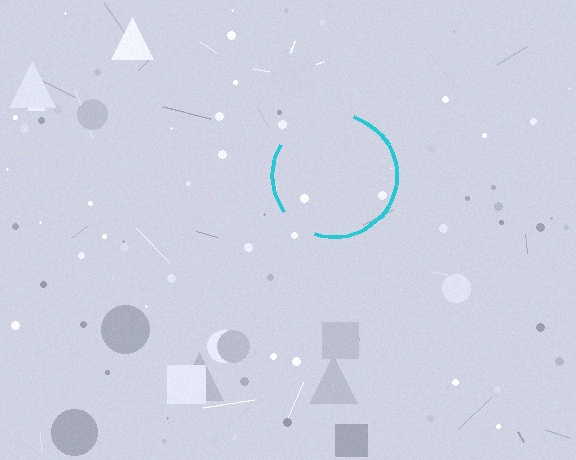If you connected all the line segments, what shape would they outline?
They would outline a circle.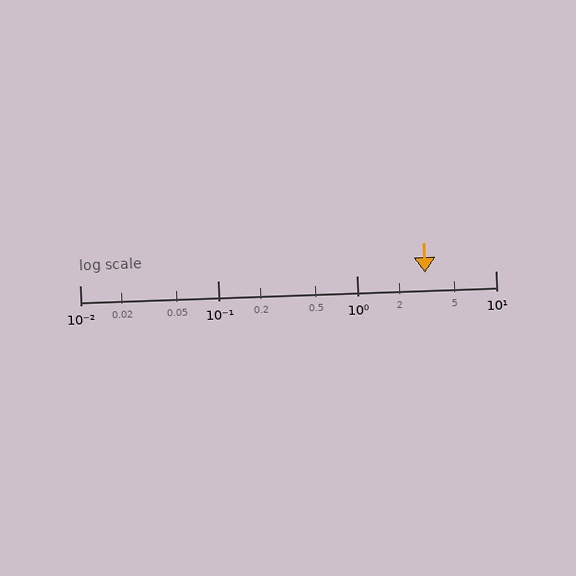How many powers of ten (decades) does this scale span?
The scale spans 3 decades, from 0.01 to 10.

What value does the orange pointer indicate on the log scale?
The pointer indicates approximately 3.1.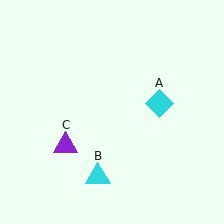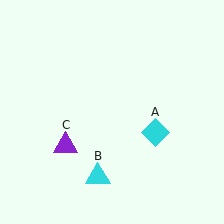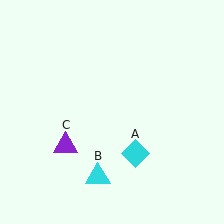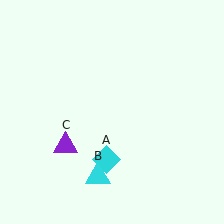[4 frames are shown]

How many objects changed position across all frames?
1 object changed position: cyan diamond (object A).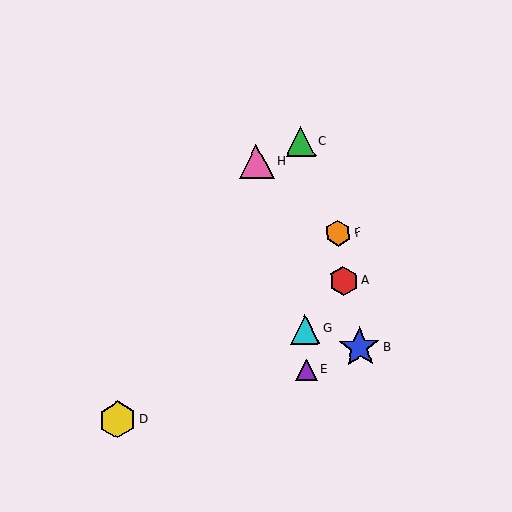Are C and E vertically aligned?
Yes, both are at x≈300.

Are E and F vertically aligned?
No, E is at x≈306 and F is at x≈338.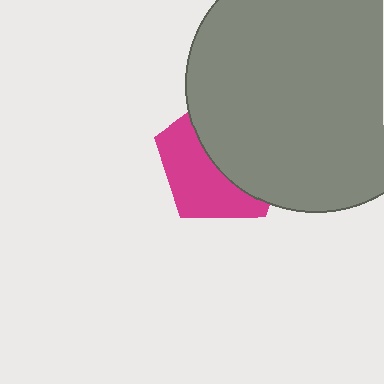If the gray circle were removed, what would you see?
You would see the complete magenta pentagon.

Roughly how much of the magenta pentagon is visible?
About half of it is visible (roughly 45%).